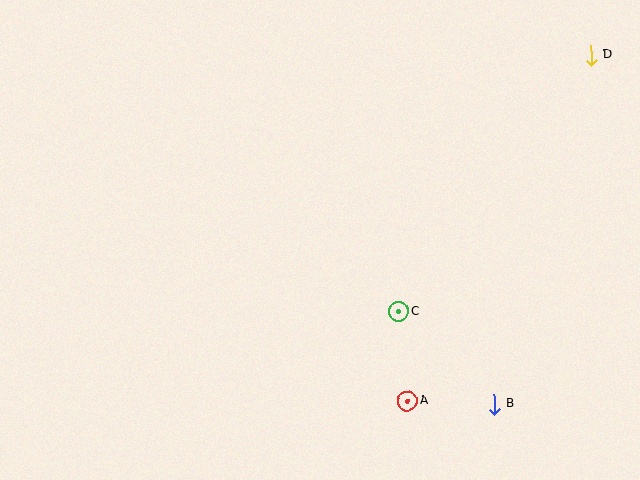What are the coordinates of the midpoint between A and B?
The midpoint between A and B is at (451, 403).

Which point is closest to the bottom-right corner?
Point B is closest to the bottom-right corner.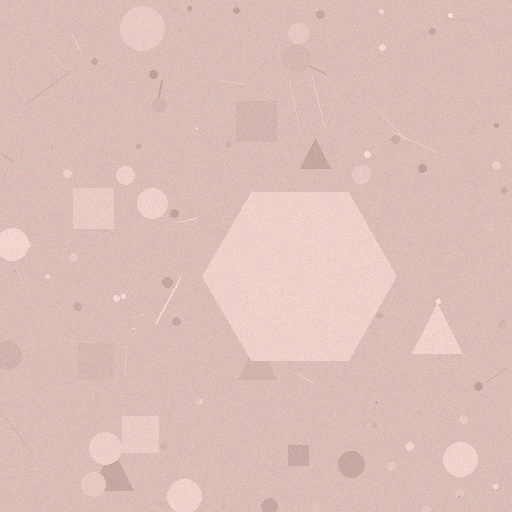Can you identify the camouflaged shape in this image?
The camouflaged shape is a hexagon.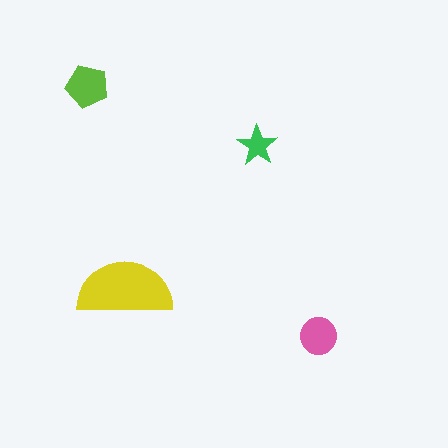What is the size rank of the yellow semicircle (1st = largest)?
1st.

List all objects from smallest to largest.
The green star, the pink circle, the lime pentagon, the yellow semicircle.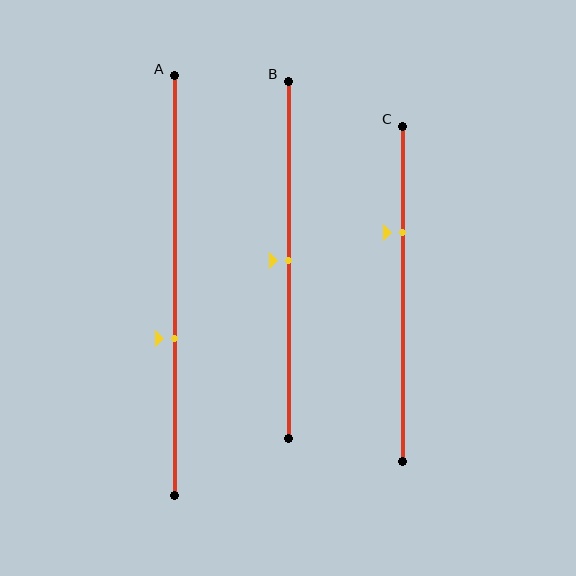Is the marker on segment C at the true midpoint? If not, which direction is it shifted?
No, the marker on segment C is shifted upward by about 18% of the segment length.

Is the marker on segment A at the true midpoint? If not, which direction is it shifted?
No, the marker on segment A is shifted downward by about 13% of the segment length.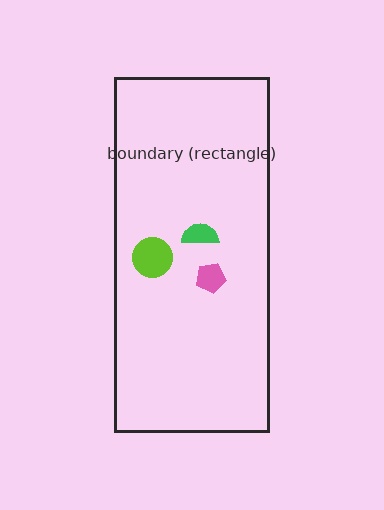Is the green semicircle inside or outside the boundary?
Inside.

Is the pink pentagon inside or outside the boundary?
Inside.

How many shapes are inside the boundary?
3 inside, 0 outside.